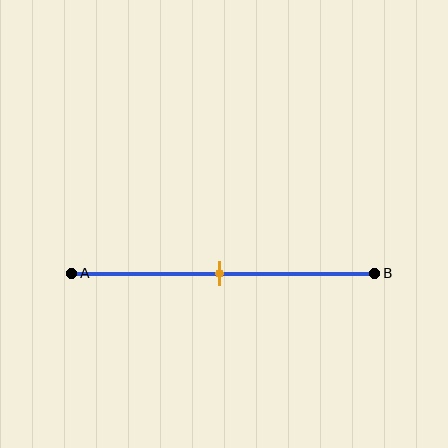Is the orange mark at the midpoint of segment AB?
Yes, the mark is approximately at the midpoint.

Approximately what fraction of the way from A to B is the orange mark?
The orange mark is approximately 50% of the way from A to B.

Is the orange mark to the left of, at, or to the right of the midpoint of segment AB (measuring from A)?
The orange mark is approximately at the midpoint of segment AB.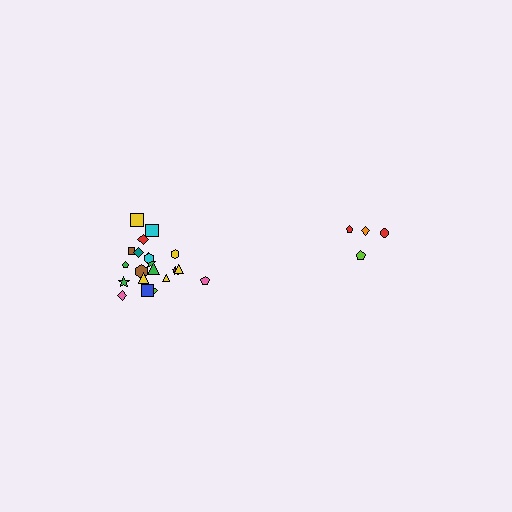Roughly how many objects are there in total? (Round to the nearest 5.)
Roughly 25 objects in total.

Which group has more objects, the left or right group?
The left group.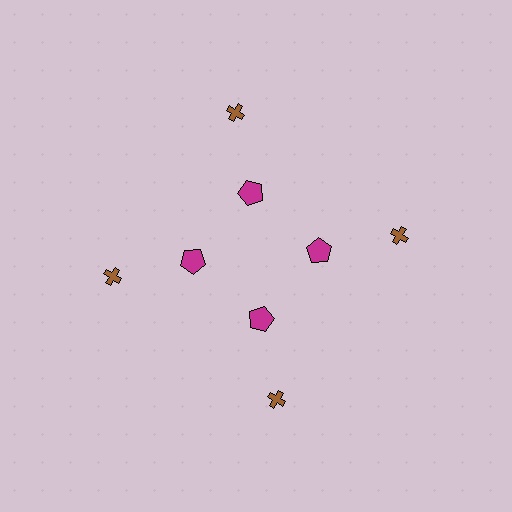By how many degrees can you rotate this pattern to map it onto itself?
The pattern maps onto itself every 90 degrees of rotation.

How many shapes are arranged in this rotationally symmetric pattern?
There are 8 shapes, arranged in 4 groups of 2.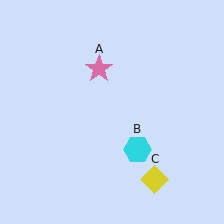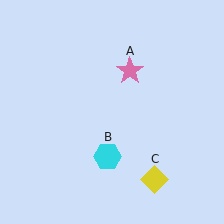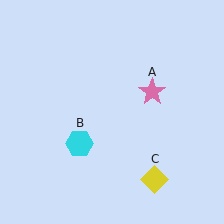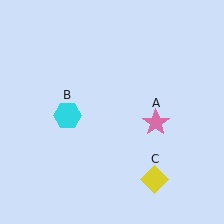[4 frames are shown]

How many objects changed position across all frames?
2 objects changed position: pink star (object A), cyan hexagon (object B).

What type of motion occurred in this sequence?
The pink star (object A), cyan hexagon (object B) rotated clockwise around the center of the scene.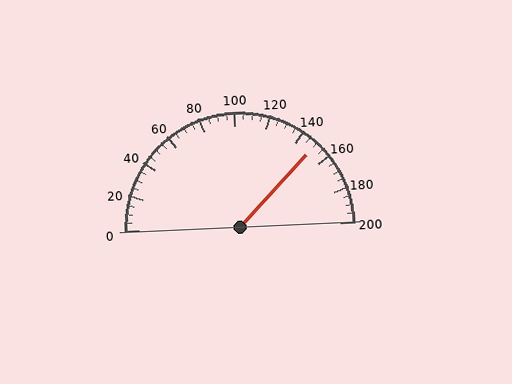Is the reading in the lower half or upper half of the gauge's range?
The reading is in the upper half of the range (0 to 200).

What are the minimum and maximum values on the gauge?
The gauge ranges from 0 to 200.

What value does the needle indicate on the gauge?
The needle indicates approximately 150.